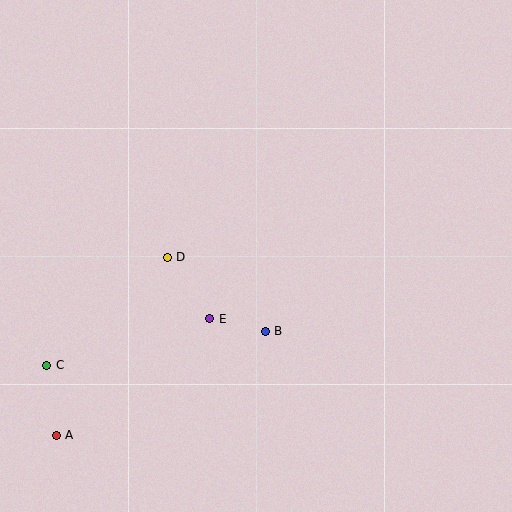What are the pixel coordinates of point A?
Point A is at (56, 435).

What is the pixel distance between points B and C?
The distance between B and C is 221 pixels.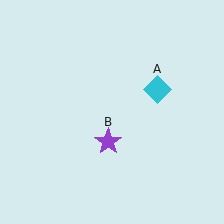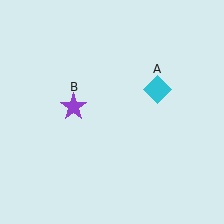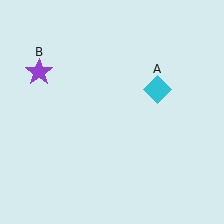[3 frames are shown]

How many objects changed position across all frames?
1 object changed position: purple star (object B).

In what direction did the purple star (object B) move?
The purple star (object B) moved up and to the left.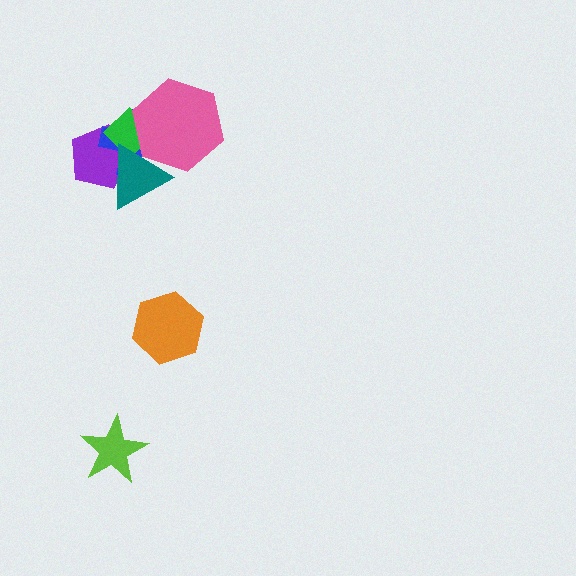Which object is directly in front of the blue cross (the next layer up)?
The green diamond is directly in front of the blue cross.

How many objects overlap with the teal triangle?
4 objects overlap with the teal triangle.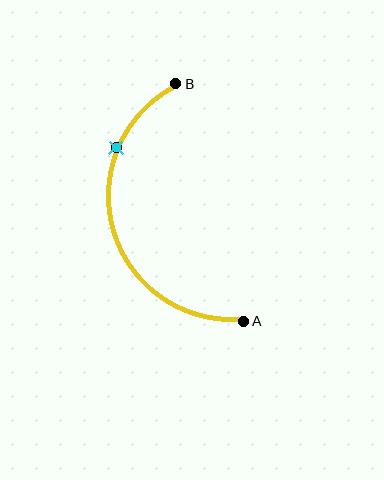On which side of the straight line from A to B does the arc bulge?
The arc bulges to the left of the straight line connecting A and B.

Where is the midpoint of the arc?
The arc midpoint is the point on the curve farthest from the straight line joining A and B. It sits to the left of that line.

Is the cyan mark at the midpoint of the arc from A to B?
No. The cyan mark lies on the arc but is closer to endpoint B. The arc midpoint would be at the point on the curve equidistant along the arc from both A and B.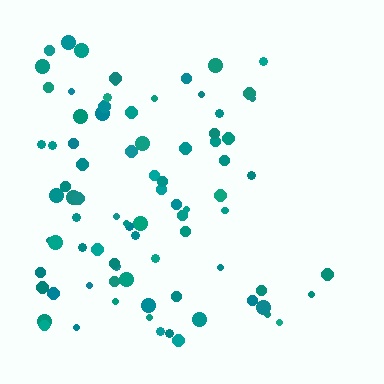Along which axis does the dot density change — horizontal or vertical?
Horizontal.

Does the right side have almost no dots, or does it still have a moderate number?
Still a moderate number, just noticeably fewer than the left.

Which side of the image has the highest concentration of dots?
The left.